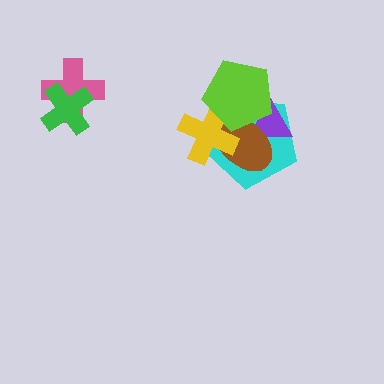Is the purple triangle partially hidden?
Yes, it is partially covered by another shape.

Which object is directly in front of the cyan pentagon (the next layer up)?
The purple triangle is directly in front of the cyan pentagon.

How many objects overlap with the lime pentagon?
4 objects overlap with the lime pentagon.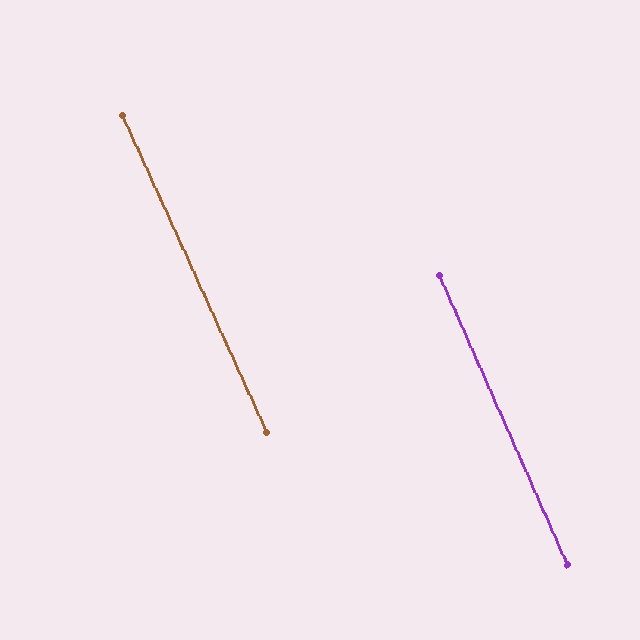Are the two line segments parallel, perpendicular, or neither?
Parallel — their directions differ by only 0.7°.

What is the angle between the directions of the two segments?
Approximately 1 degree.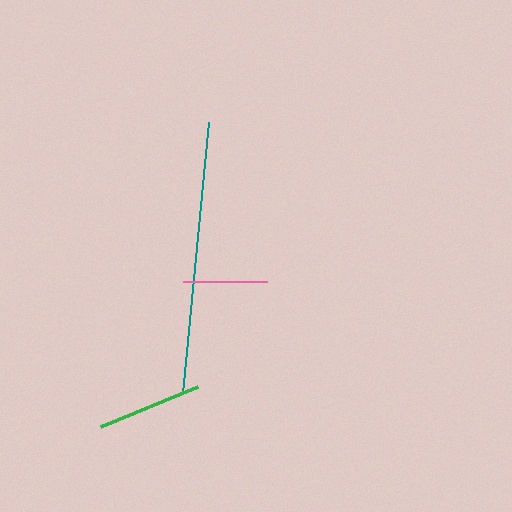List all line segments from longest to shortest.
From longest to shortest: teal, green, pink.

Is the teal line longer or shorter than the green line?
The teal line is longer than the green line.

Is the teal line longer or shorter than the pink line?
The teal line is longer than the pink line.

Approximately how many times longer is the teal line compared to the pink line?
The teal line is approximately 3.2 times the length of the pink line.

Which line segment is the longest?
The teal line is the longest at approximately 272 pixels.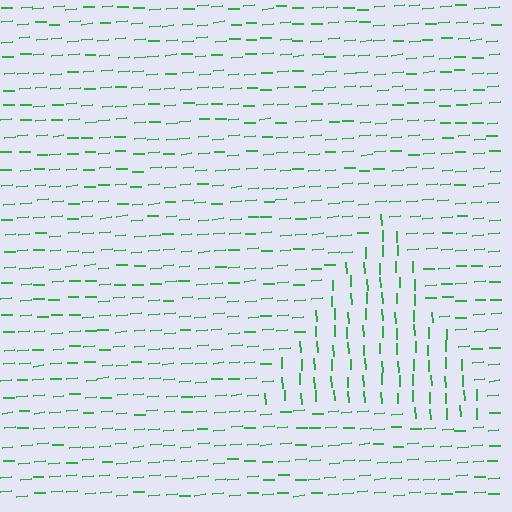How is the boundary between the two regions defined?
The boundary is defined purely by a change in line orientation (approximately 88 degrees difference). All lines are the same color and thickness.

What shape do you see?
I see a triangle.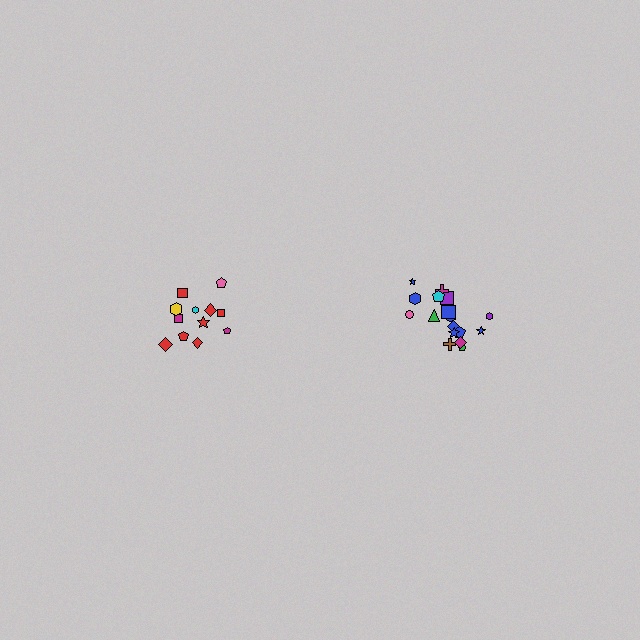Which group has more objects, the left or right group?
The right group.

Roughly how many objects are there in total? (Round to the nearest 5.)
Roughly 30 objects in total.